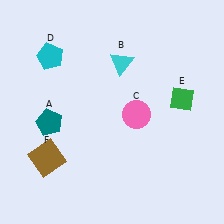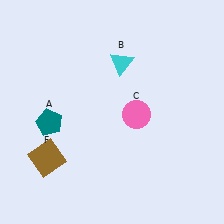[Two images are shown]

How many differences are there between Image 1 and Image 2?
There are 2 differences between the two images.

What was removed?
The cyan pentagon (D), the green diamond (E) were removed in Image 2.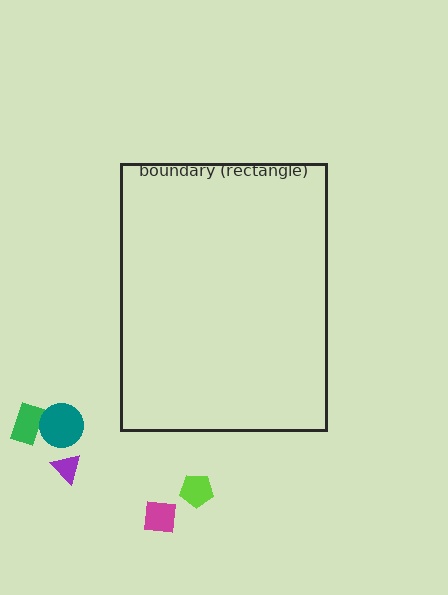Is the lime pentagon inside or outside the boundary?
Outside.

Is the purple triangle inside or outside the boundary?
Outside.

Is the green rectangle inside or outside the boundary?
Outside.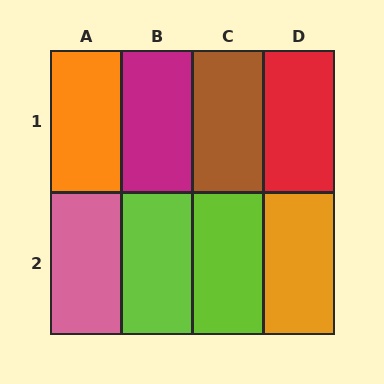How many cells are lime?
2 cells are lime.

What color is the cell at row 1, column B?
Magenta.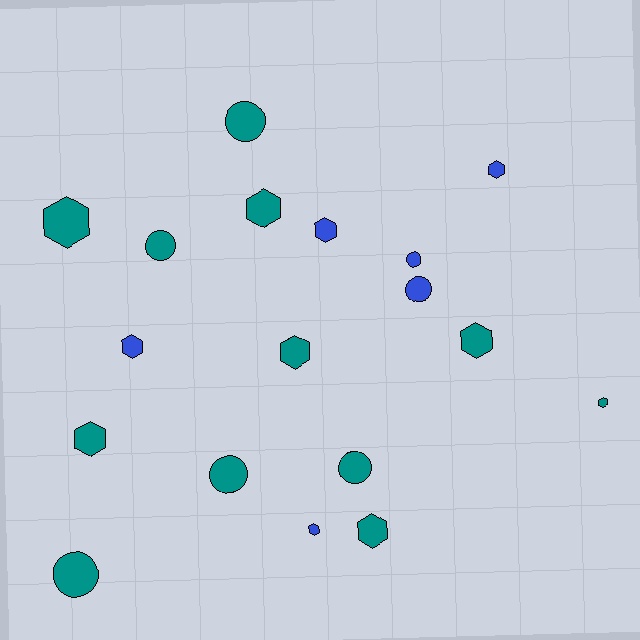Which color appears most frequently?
Teal, with 12 objects.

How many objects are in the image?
There are 18 objects.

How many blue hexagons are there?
There are 4 blue hexagons.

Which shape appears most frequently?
Hexagon, with 11 objects.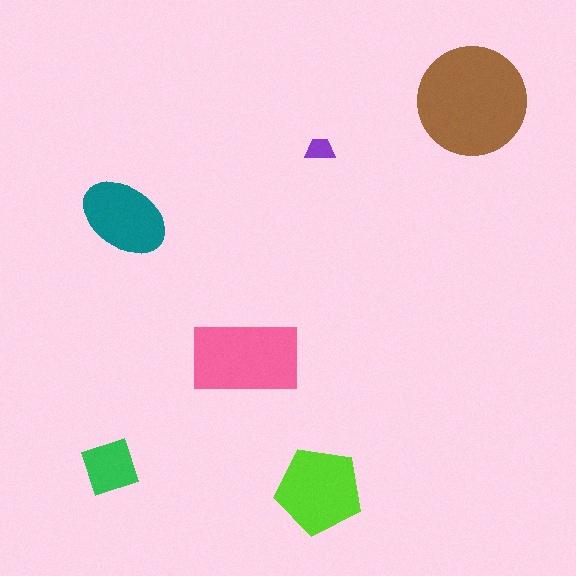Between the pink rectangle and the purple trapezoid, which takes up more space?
The pink rectangle.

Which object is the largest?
The brown circle.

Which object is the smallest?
The purple trapezoid.